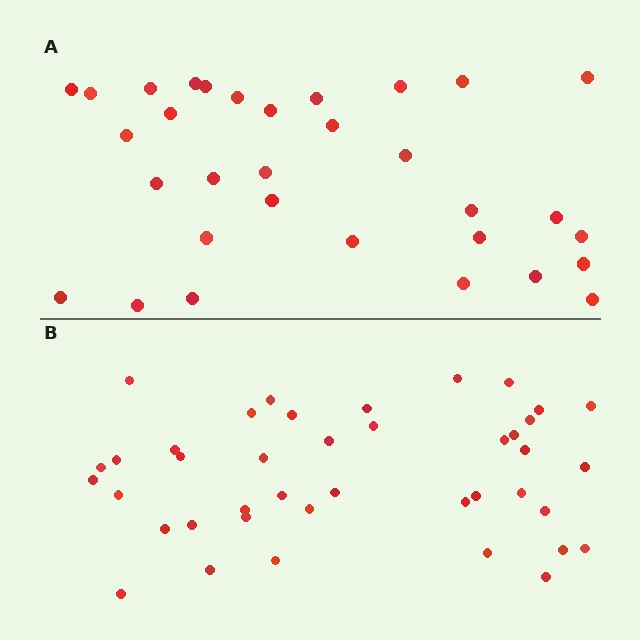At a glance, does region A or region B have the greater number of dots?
Region B (the bottom region) has more dots.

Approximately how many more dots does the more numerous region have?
Region B has roughly 8 or so more dots than region A.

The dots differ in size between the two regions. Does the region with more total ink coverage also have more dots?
No. Region A has more total ink coverage because its dots are larger, but region B actually contains more individual dots. Total area can be misleading — the number of items is what matters here.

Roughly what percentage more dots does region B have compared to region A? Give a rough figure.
About 30% more.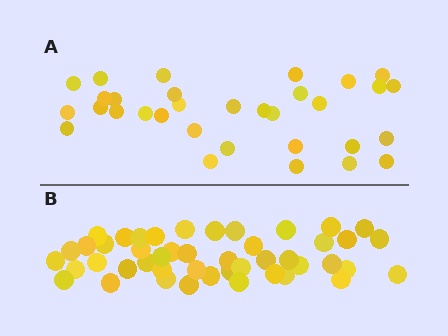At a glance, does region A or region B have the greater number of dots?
Region B (the bottom region) has more dots.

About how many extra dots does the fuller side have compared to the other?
Region B has approximately 15 more dots than region A.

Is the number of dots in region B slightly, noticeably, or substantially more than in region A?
Region B has noticeably more, but not dramatically so. The ratio is roughly 1.4 to 1.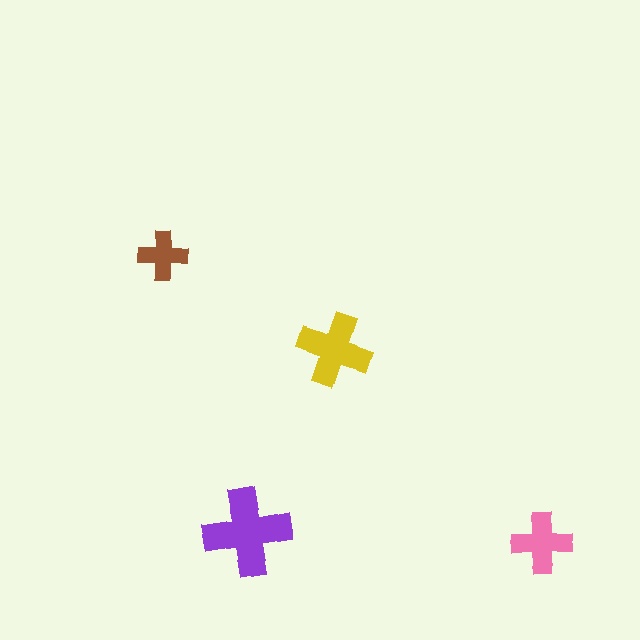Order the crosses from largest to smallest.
the purple one, the yellow one, the pink one, the brown one.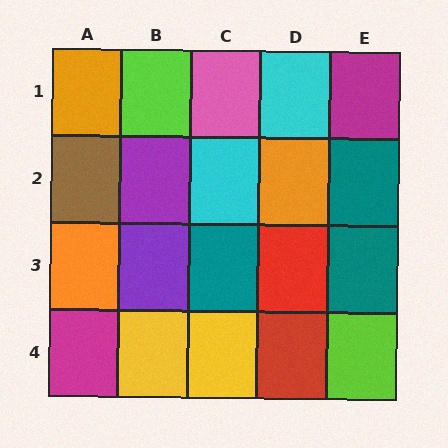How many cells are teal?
3 cells are teal.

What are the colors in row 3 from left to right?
Orange, purple, teal, red, teal.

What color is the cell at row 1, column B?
Lime.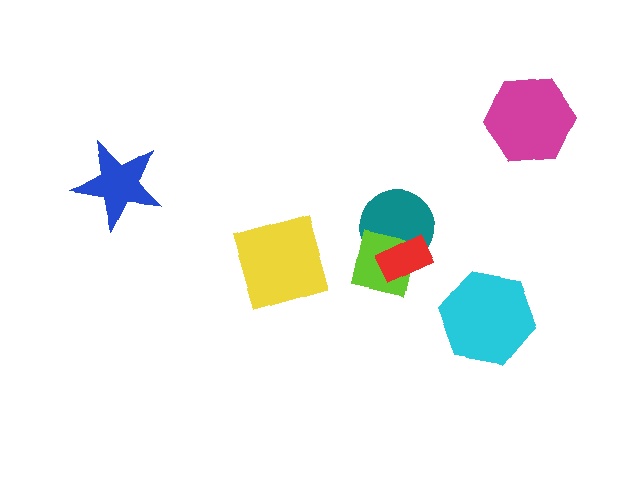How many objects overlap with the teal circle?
2 objects overlap with the teal circle.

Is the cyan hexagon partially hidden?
No, no other shape covers it.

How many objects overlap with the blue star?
0 objects overlap with the blue star.